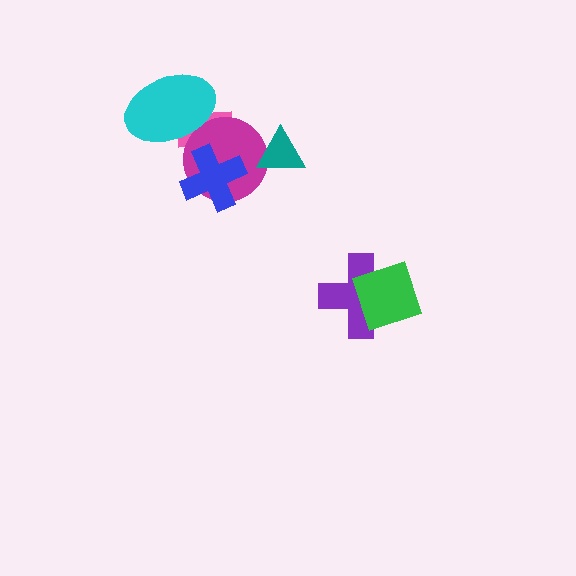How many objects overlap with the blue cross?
2 objects overlap with the blue cross.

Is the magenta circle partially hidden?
Yes, it is partially covered by another shape.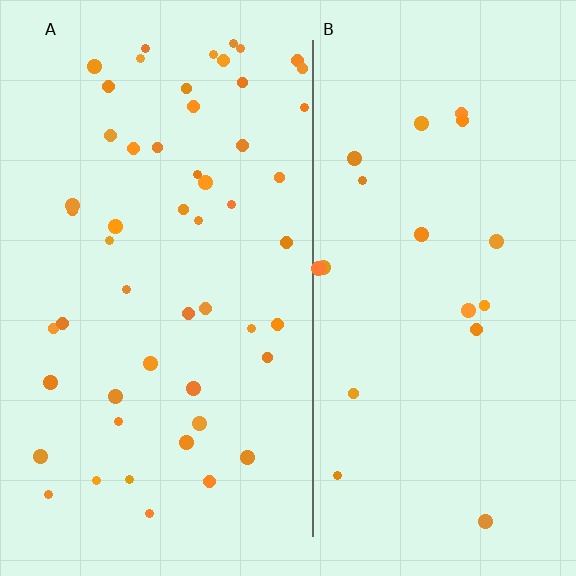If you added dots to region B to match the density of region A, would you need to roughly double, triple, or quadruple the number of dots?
Approximately triple.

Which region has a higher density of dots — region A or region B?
A (the left).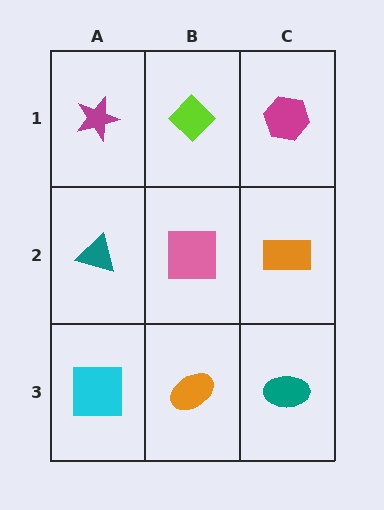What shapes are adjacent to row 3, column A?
A teal triangle (row 2, column A), an orange ellipse (row 3, column B).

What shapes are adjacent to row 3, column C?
An orange rectangle (row 2, column C), an orange ellipse (row 3, column B).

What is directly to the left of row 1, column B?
A magenta star.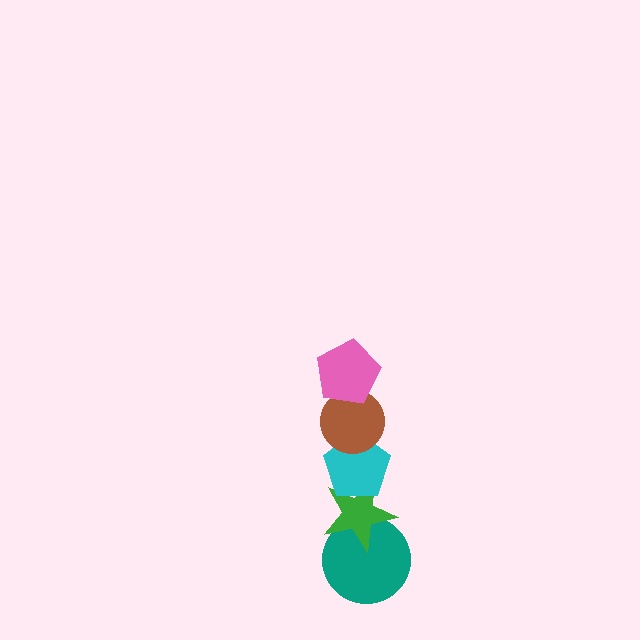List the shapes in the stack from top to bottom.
From top to bottom: the pink pentagon, the brown circle, the cyan pentagon, the green star, the teal circle.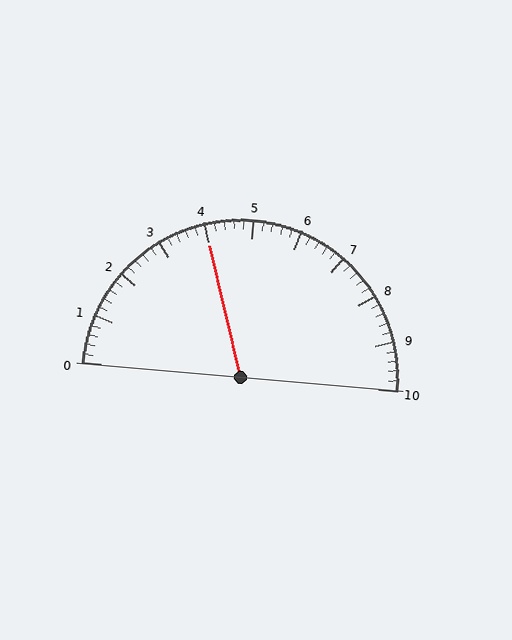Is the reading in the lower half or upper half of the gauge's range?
The reading is in the lower half of the range (0 to 10).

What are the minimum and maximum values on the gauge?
The gauge ranges from 0 to 10.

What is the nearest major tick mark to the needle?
The nearest major tick mark is 4.